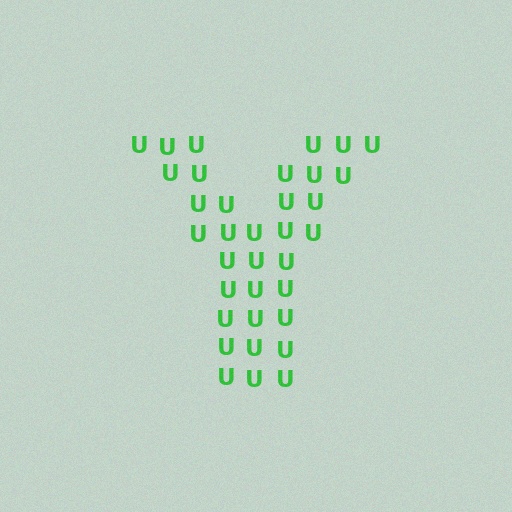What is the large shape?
The large shape is the letter Y.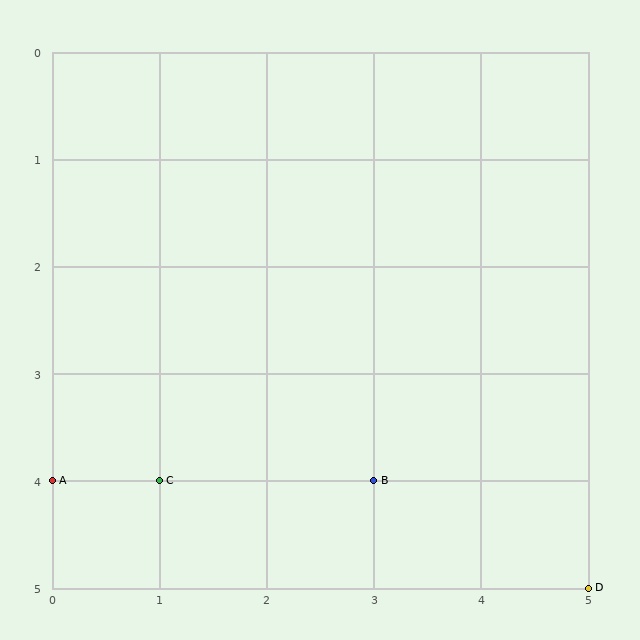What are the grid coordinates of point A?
Point A is at grid coordinates (0, 4).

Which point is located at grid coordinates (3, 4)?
Point B is at (3, 4).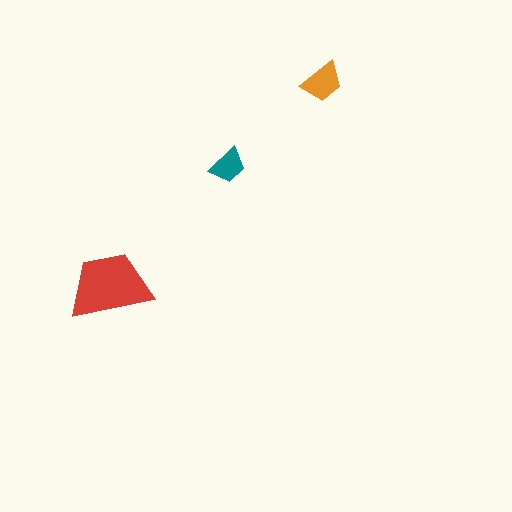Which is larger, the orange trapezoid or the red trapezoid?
The red one.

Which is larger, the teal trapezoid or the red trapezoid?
The red one.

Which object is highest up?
The orange trapezoid is topmost.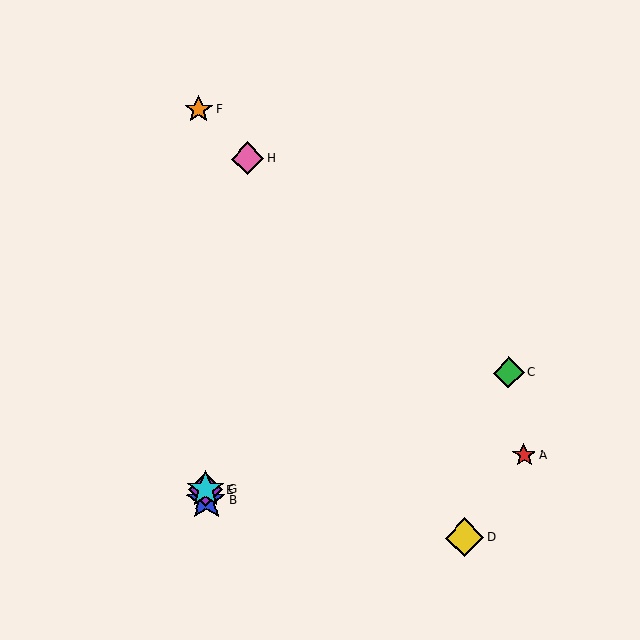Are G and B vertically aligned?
Yes, both are at x≈206.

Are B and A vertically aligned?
No, B is at x≈206 and A is at x≈524.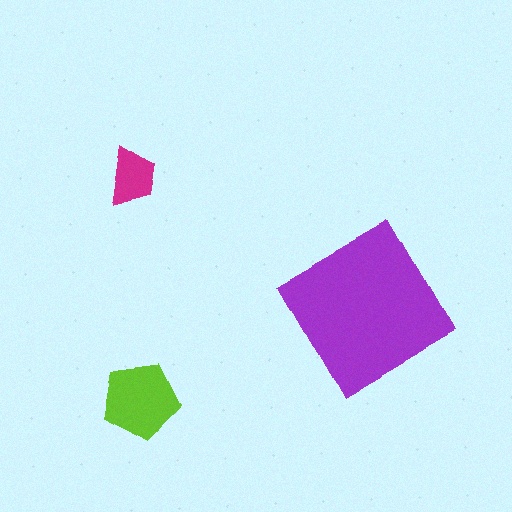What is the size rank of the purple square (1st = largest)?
1st.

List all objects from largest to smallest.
The purple square, the lime pentagon, the magenta trapezoid.